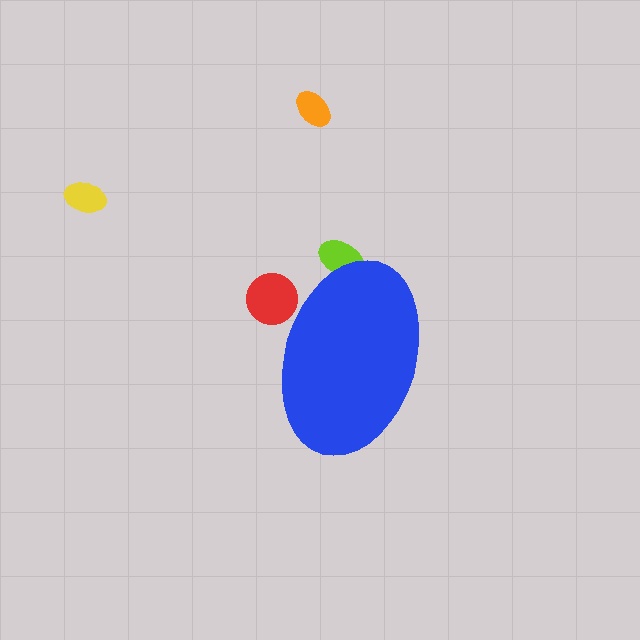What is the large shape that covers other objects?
A blue ellipse.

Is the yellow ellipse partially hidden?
No, the yellow ellipse is fully visible.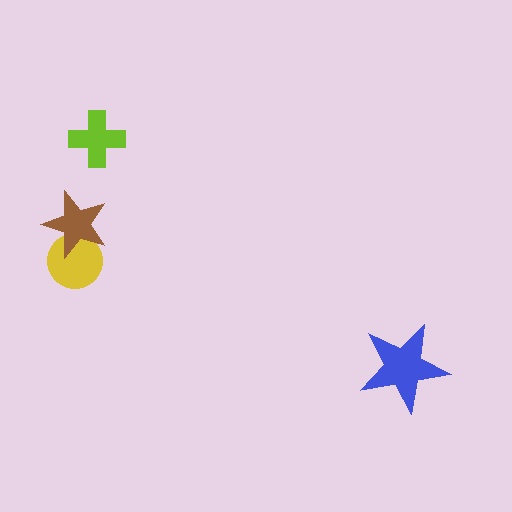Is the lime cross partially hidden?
No, no other shape covers it.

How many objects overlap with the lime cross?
0 objects overlap with the lime cross.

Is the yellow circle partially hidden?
Yes, it is partially covered by another shape.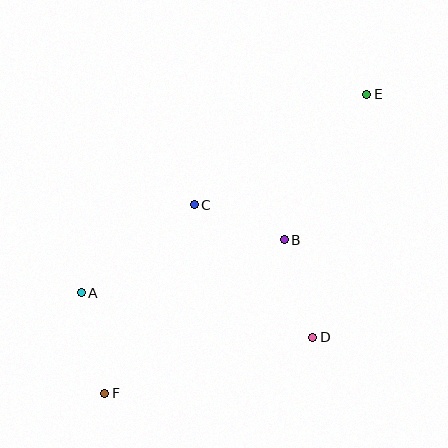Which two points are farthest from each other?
Points E and F are farthest from each other.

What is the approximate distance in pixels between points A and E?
The distance between A and E is approximately 347 pixels.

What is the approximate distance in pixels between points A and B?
The distance between A and B is approximately 210 pixels.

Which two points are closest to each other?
Points B and C are closest to each other.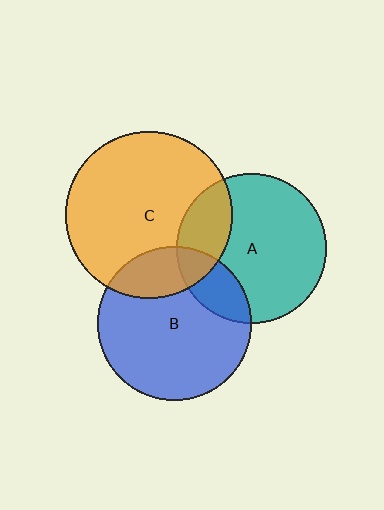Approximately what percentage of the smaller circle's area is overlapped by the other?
Approximately 25%.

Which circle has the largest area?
Circle C (orange).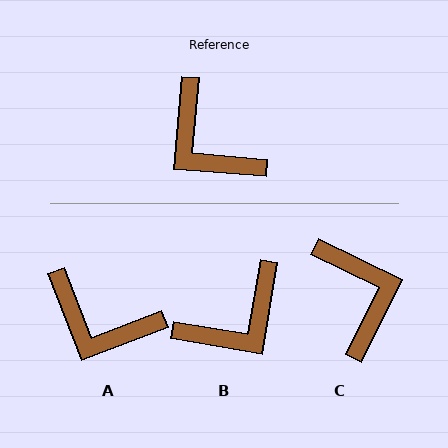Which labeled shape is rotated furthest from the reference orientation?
C, about 159 degrees away.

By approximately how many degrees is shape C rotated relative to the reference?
Approximately 159 degrees counter-clockwise.